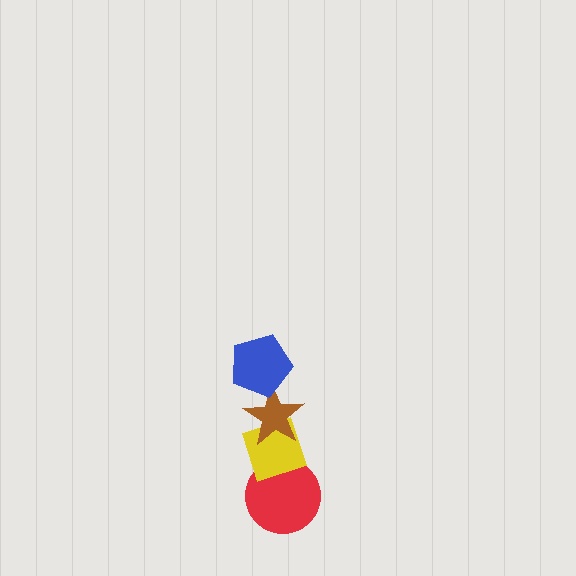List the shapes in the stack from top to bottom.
From top to bottom: the blue pentagon, the brown star, the yellow diamond, the red circle.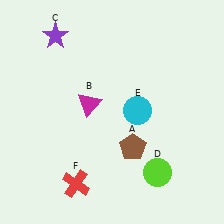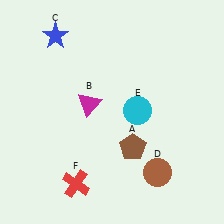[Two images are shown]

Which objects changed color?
C changed from purple to blue. D changed from lime to brown.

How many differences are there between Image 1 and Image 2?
There are 2 differences between the two images.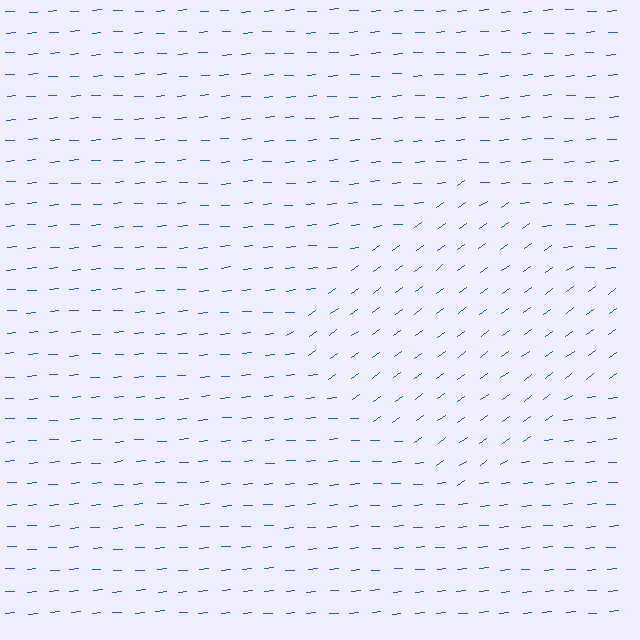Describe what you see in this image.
The image is filled with small blue line segments. A diamond region in the image has lines oriented differently from the surrounding lines, creating a visible texture boundary.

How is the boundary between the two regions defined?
The boundary is defined purely by a change in line orientation (approximately 32 degrees difference). All lines are the same color and thickness.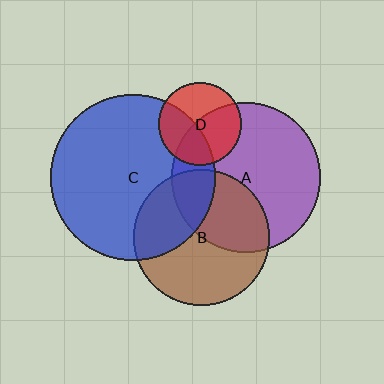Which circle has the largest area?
Circle C (blue).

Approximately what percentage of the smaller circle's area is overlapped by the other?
Approximately 50%.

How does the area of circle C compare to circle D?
Approximately 4.0 times.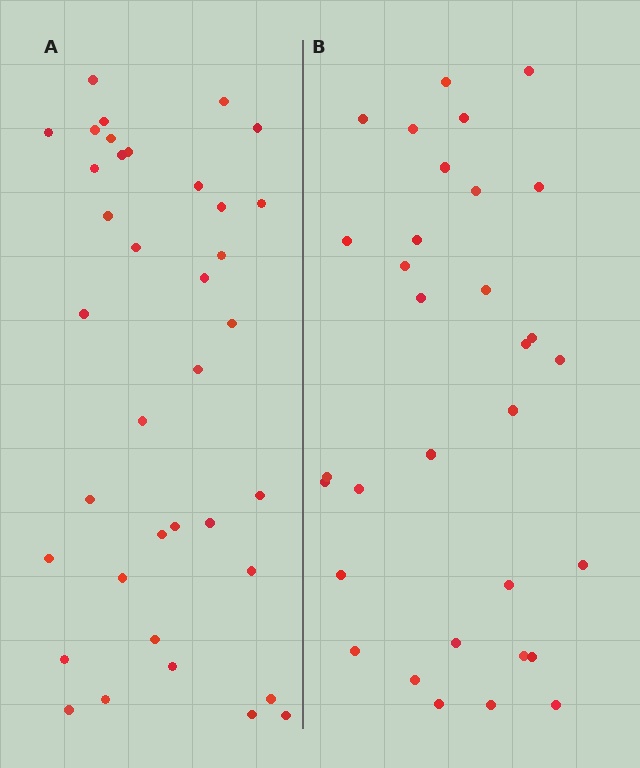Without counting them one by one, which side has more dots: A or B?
Region A (the left region) has more dots.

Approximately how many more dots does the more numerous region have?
Region A has about 5 more dots than region B.